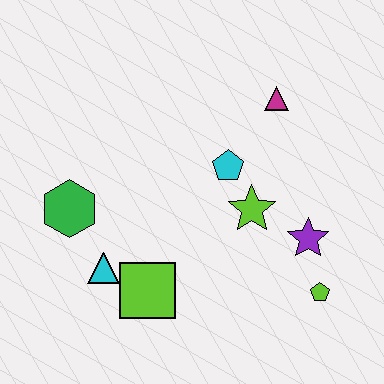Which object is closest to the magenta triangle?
The cyan pentagon is closest to the magenta triangle.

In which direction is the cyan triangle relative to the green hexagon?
The cyan triangle is below the green hexagon.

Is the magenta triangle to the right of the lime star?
Yes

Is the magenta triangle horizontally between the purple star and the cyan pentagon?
Yes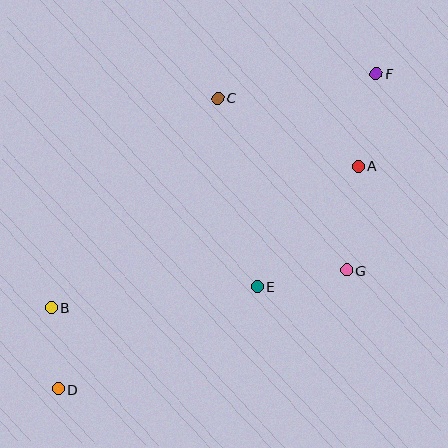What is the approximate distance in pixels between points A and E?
The distance between A and E is approximately 158 pixels.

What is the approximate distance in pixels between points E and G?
The distance between E and G is approximately 91 pixels.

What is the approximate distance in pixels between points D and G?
The distance between D and G is approximately 312 pixels.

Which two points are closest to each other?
Points B and D are closest to each other.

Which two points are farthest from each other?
Points D and F are farthest from each other.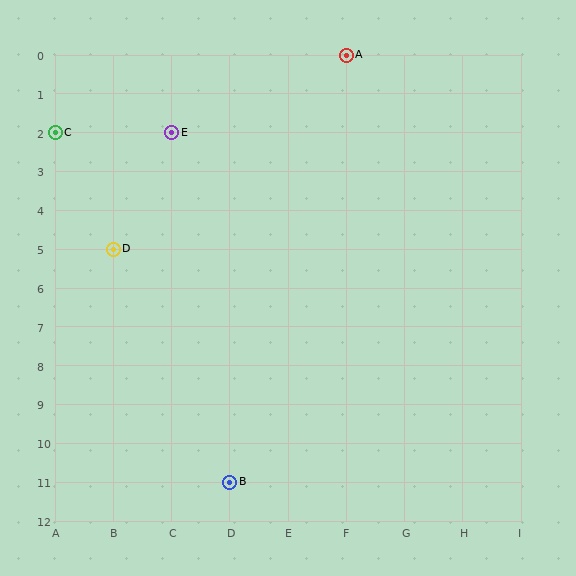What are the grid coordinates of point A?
Point A is at grid coordinates (F, 0).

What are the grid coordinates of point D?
Point D is at grid coordinates (B, 5).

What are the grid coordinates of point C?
Point C is at grid coordinates (A, 2).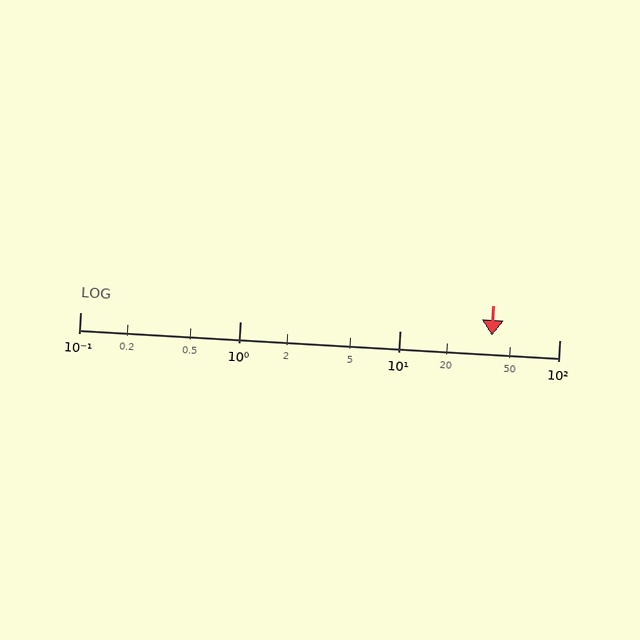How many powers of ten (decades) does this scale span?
The scale spans 3 decades, from 0.1 to 100.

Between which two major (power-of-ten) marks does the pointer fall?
The pointer is between 10 and 100.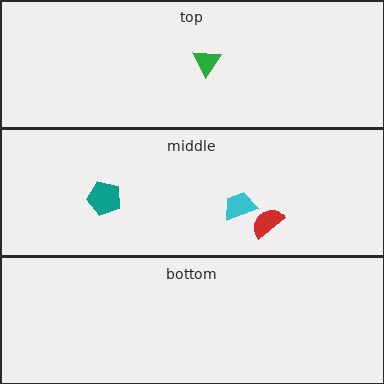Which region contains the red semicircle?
The middle region.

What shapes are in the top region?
The green triangle.